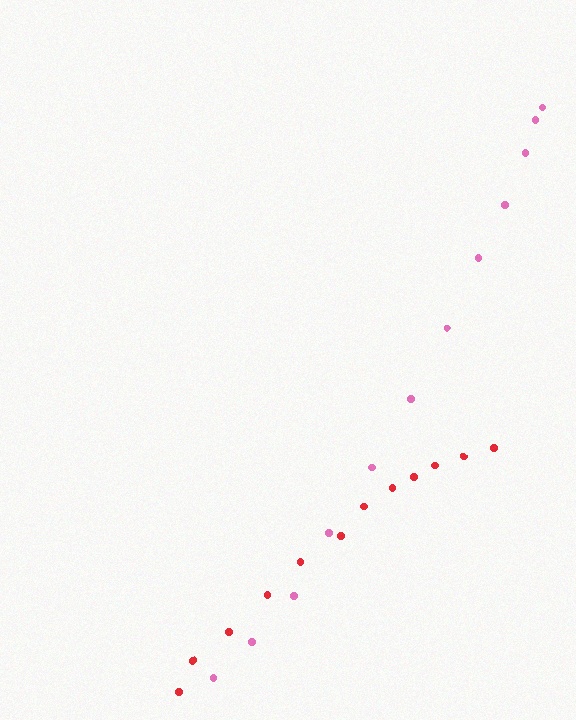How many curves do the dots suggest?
There are 2 distinct paths.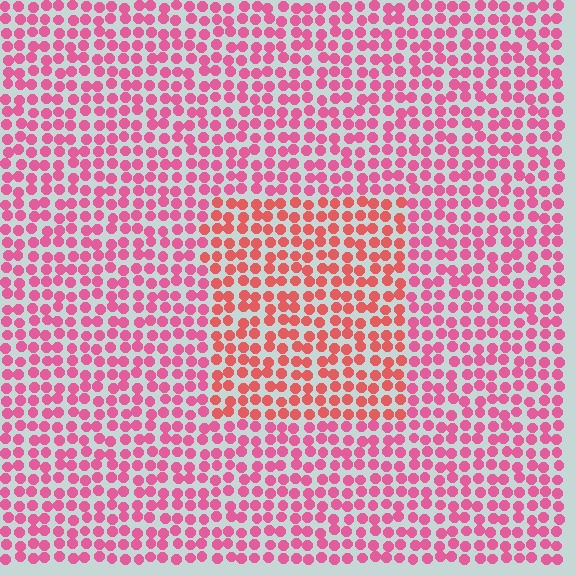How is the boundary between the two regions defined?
The boundary is defined purely by a slight shift in hue (about 27 degrees). Spacing, size, and orientation are identical on both sides.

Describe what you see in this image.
The image is filled with small pink elements in a uniform arrangement. A rectangle-shaped region is visible where the elements are tinted to a slightly different hue, forming a subtle color boundary.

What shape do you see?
I see a rectangle.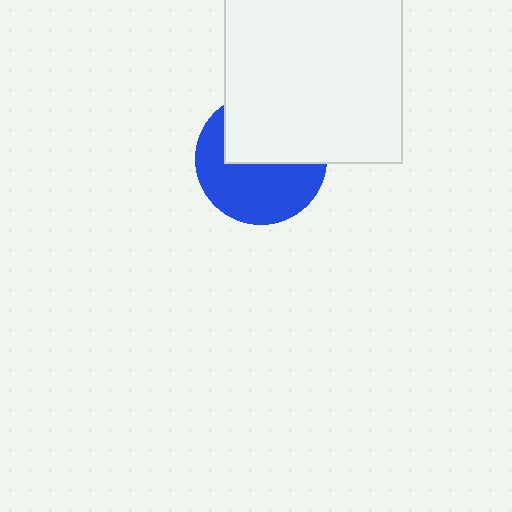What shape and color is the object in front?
The object in front is a white rectangle.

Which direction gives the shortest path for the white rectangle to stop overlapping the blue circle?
Moving up gives the shortest separation.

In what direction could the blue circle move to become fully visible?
The blue circle could move down. That would shift it out from behind the white rectangle entirely.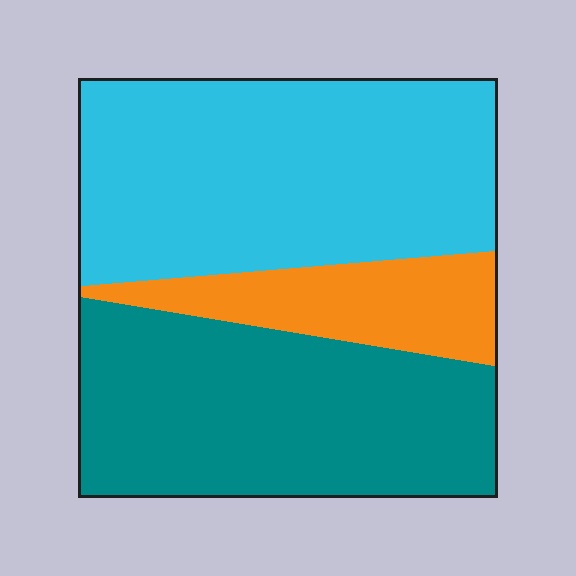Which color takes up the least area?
Orange, at roughly 15%.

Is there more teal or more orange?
Teal.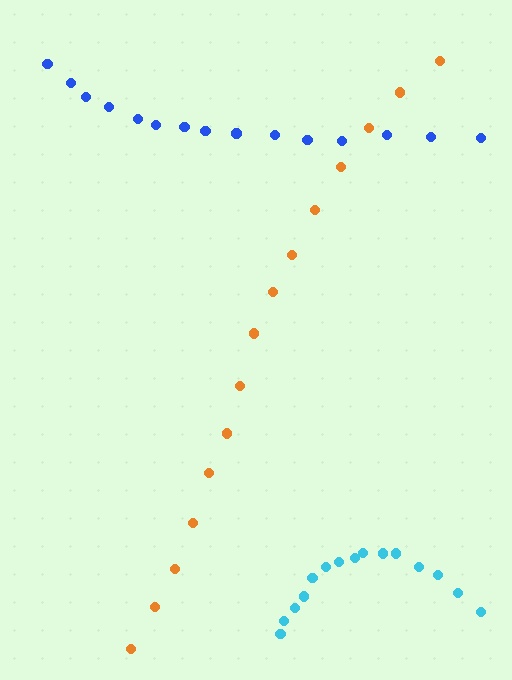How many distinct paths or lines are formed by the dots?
There are 3 distinct paths.